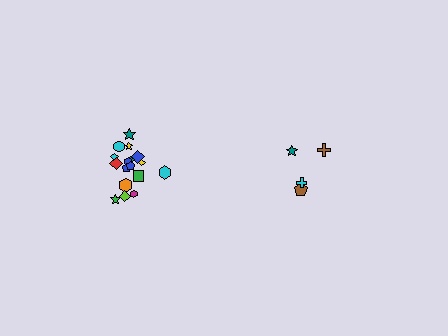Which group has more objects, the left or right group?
The left group.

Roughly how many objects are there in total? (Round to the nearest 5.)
Roughly 20 objects in total.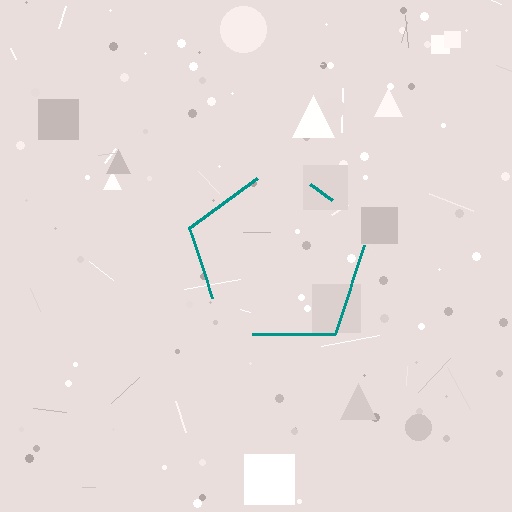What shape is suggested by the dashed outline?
The dashed outline suggests a pentagon.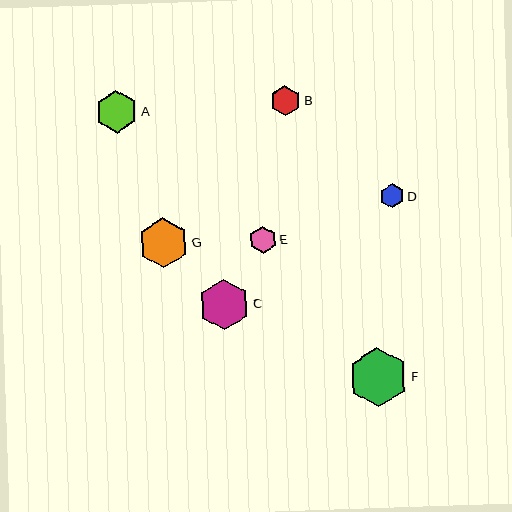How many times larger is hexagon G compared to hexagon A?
Hexagon G is approximately 1.2 times the size of hexagon A.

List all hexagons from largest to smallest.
From largest to smallest: F, C, G, A, B, E, D.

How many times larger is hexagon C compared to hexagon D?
Hexagon C is approximately 2.1 times the size of hexagon D.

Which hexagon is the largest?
Hexagon F is the largest with a size of approximately 59 pixels.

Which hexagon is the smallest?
Hexagon D is the smallest with a size of approximately 24 pixels.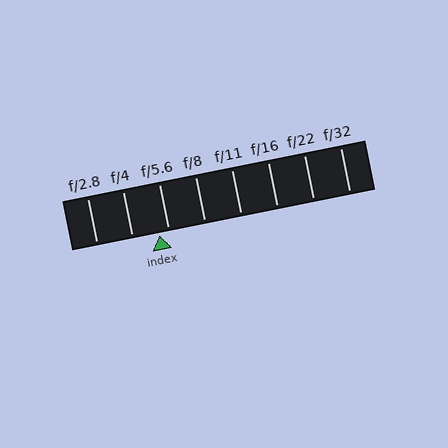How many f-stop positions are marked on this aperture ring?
There are 8 f-stop positions marked.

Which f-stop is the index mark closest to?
The index mark is closest to f/5.6.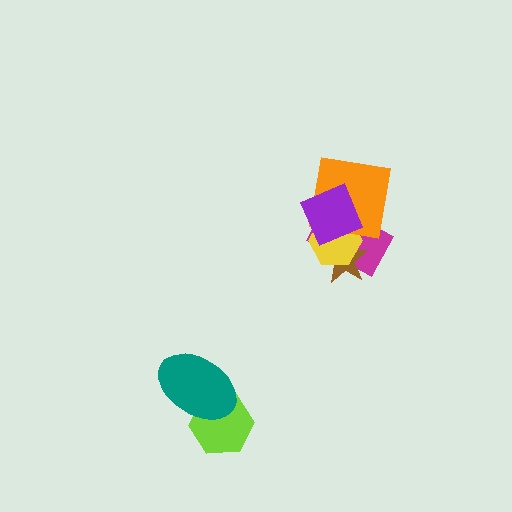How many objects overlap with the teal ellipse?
1 object overlaps with the teal ellipse.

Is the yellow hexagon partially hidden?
Yes, it is partially covered by another shape.